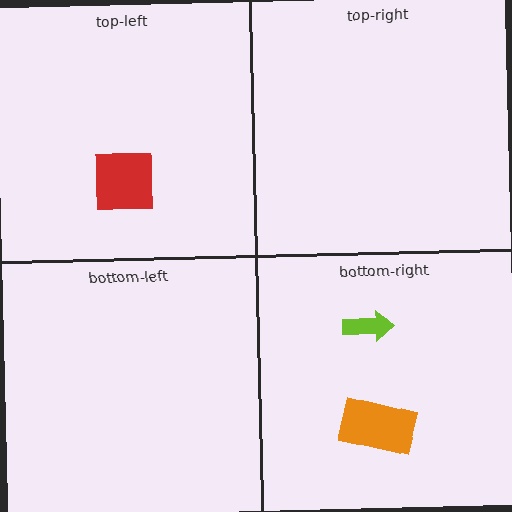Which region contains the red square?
The top-left region.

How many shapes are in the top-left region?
1.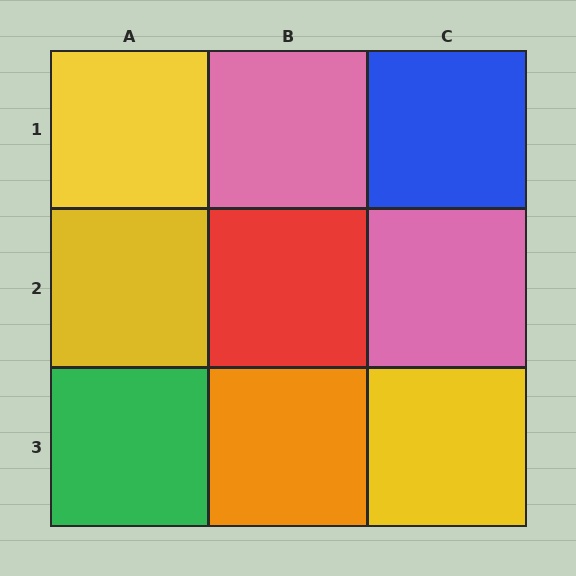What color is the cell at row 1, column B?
Pink.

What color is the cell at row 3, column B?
Orange.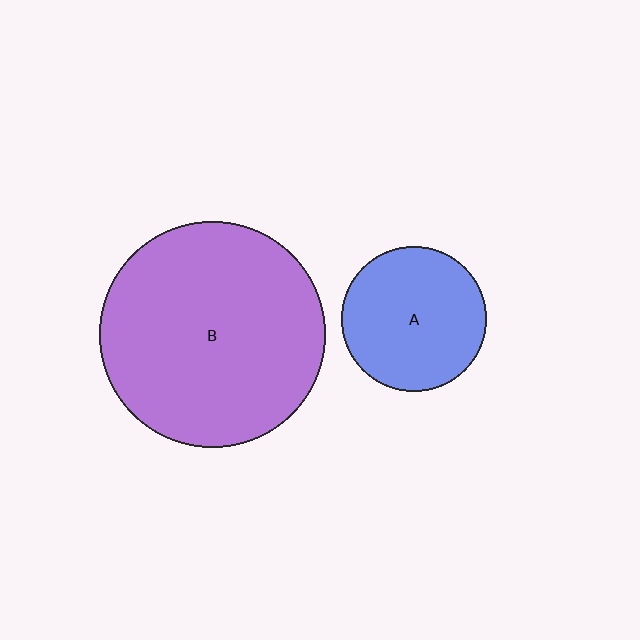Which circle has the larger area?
Circle B (purple).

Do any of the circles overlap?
No, none of the circles overlap.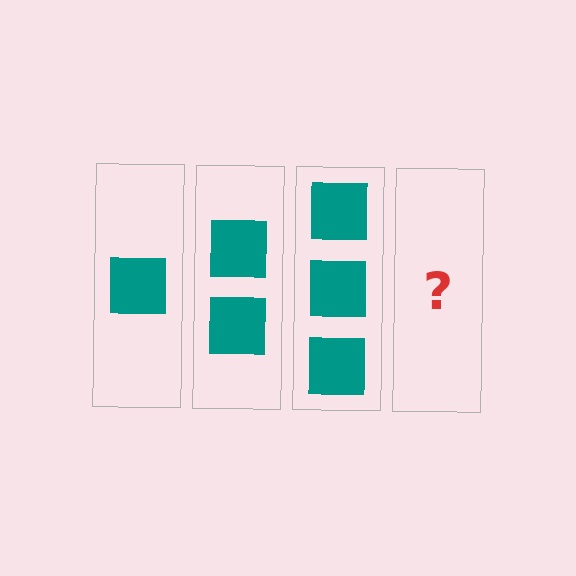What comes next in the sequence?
The next element should be 4 squares.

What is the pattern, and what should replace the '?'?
The pattern is that each step adds one more square. The '?' should be 4 squares.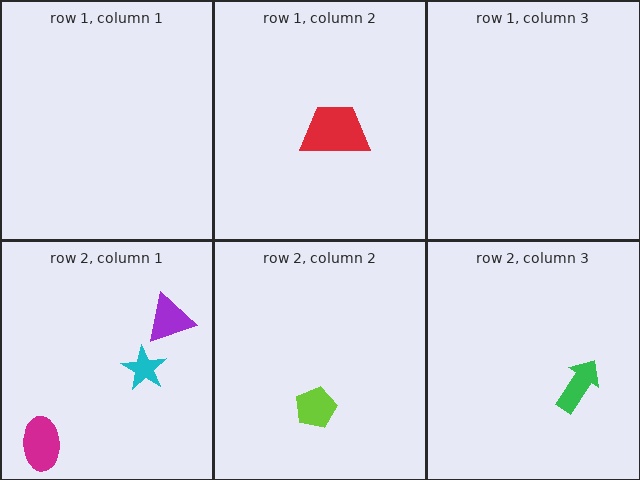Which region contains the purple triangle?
The row 2, column 1 region.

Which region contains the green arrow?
The row 2, column 3 region.